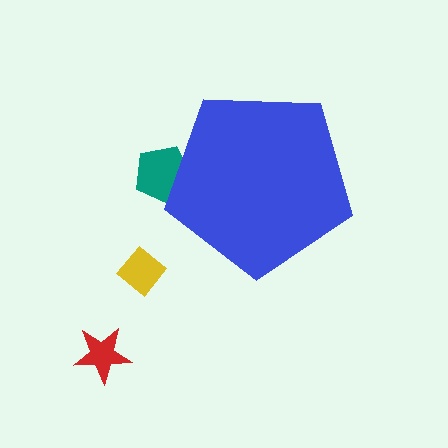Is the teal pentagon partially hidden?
Yes, the teal pentagon is partially hidden behind the blue pentagon.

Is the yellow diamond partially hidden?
No, the yellow diamond is fully visible.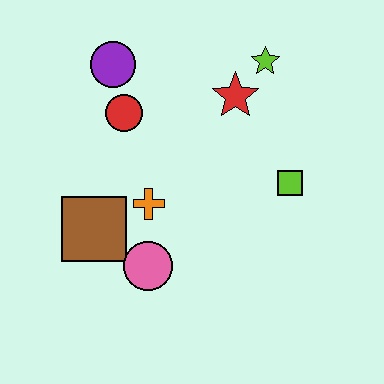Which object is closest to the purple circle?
The red circle is closest to the purple circle.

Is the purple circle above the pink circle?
Yes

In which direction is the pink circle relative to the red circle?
The pink circle is below the red circle.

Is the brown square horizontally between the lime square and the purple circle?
No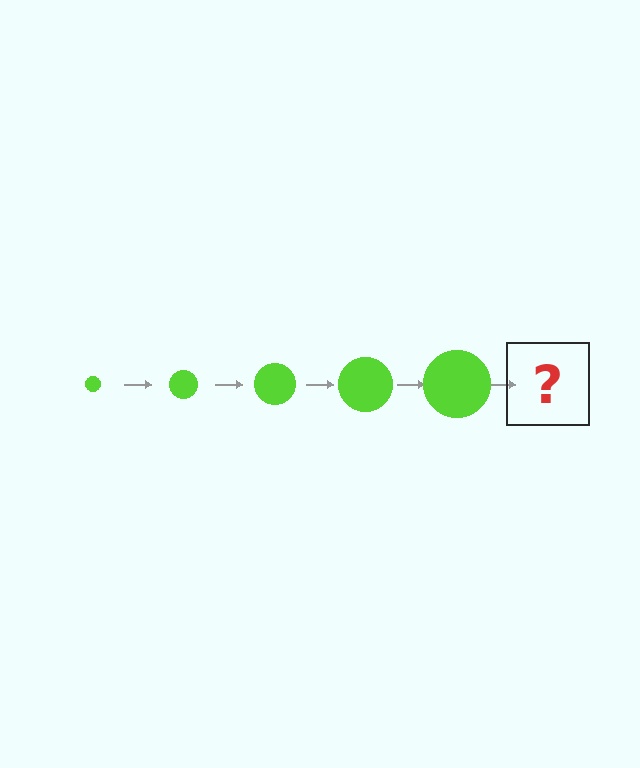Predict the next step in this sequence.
The next step is a lime circle, larger than the previous one.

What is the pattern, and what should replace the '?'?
The pattern is that the circle gets progressively larger each step. The '?' should be a lime circle, larger than the previous one.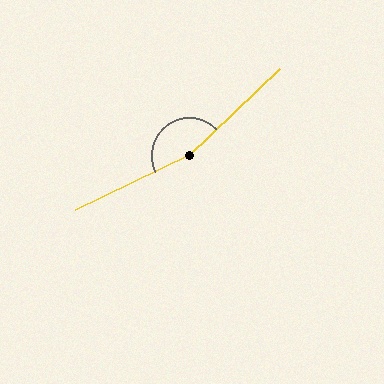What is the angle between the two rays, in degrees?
Approximately 162 degrees.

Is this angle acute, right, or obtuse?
It is obtuse.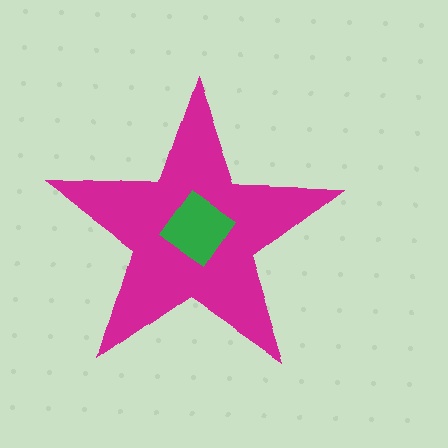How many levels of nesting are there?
2.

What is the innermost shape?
The green diamond.